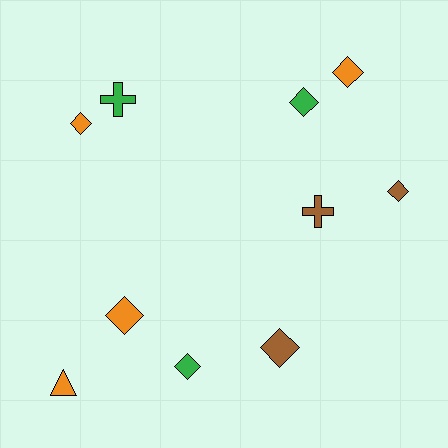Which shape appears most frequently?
Diamond, with 7 objects.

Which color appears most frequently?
Orange, with 4 objects.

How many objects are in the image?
There are 10 objects.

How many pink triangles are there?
There are no pink triangles.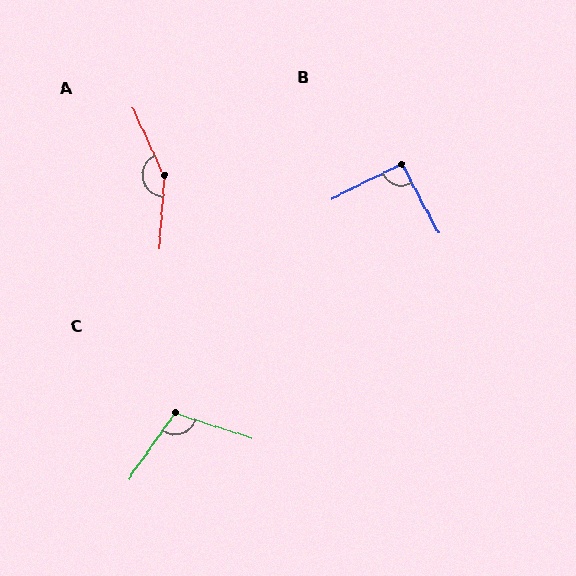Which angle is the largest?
A, at approximately 151 degrees.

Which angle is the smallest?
B, at approximately 92 degrees.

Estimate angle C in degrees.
Approximately 107 degrees.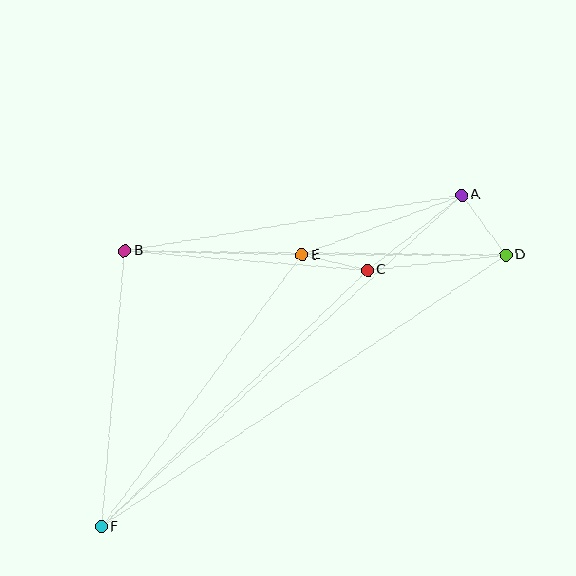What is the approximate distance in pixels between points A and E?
The distance between A and E is approximately 171 pixels.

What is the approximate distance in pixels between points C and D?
The distance between C and D is approximately 139 pixels.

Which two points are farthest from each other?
Points A and F are farthest from each other.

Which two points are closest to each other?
Points C and E are closest to each other.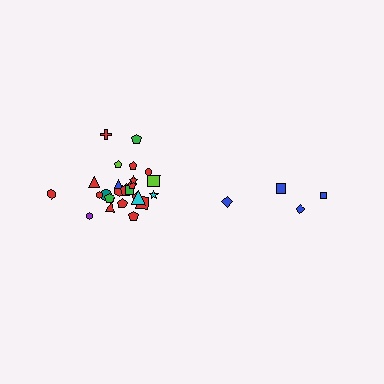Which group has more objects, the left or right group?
The left group.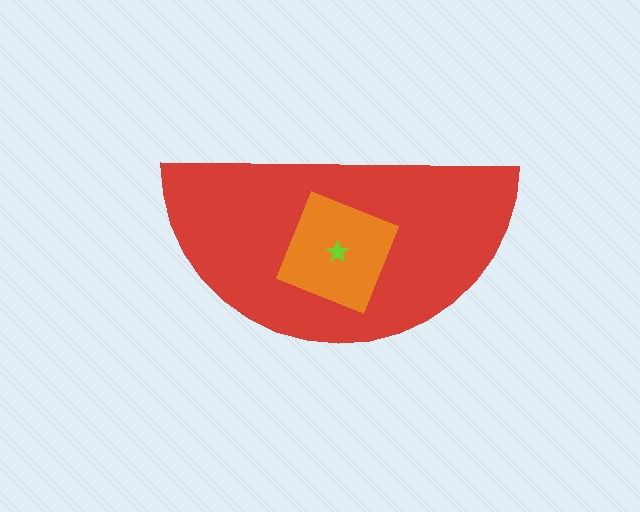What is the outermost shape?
The red semicircle.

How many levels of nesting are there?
3.